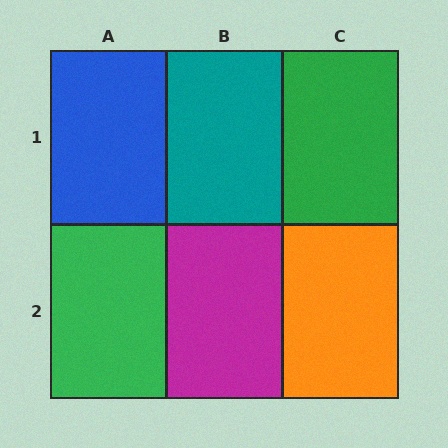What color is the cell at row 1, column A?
Blue.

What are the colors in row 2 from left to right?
Green, magenta, orange.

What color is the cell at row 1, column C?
Green.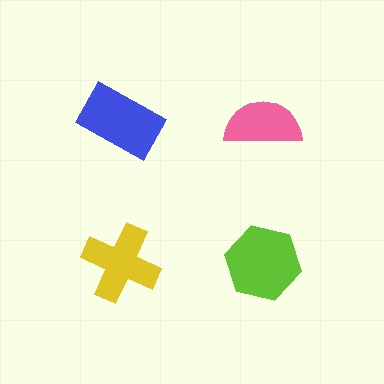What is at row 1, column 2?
A pink semicircle.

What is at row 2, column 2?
A lime hexagon.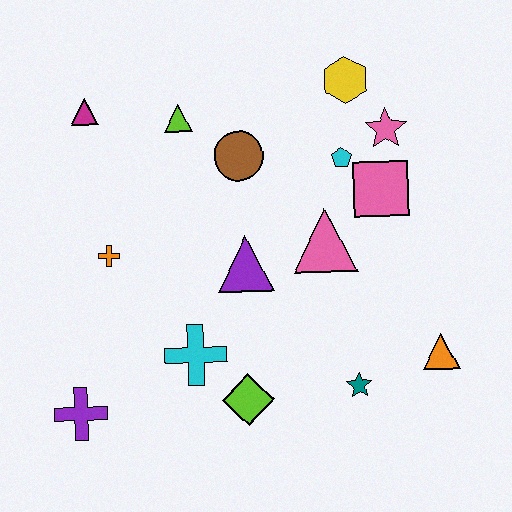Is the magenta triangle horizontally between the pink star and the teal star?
No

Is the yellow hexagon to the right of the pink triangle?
Yes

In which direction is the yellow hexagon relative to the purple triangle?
The yellow hexagon is above the purple triangle.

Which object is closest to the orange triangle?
The teal star is closest to the orange triangle.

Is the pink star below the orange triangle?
No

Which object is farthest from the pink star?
The purple cross is farthest from the pink star.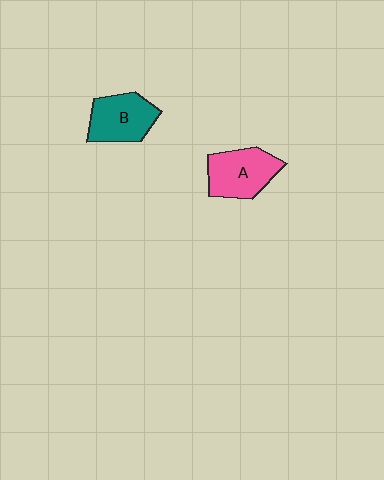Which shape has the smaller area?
Shape B (teal).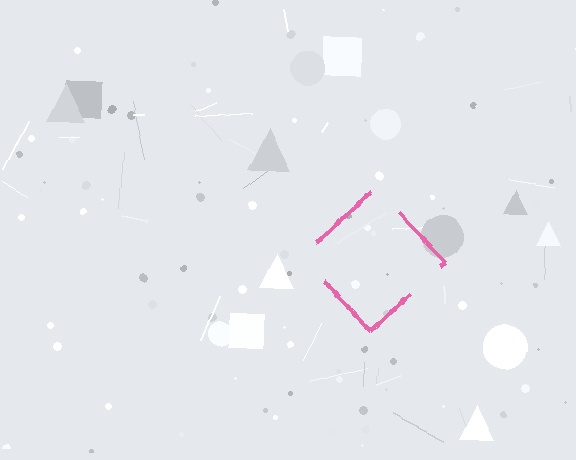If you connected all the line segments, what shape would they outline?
They would outline a diamond.